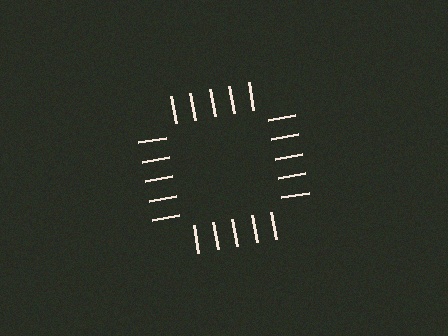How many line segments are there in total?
20 — 5 along each of the 4 edges.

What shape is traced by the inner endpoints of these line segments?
An illusory square — the line segments terminate on its edges but no continuous stroke is drawn.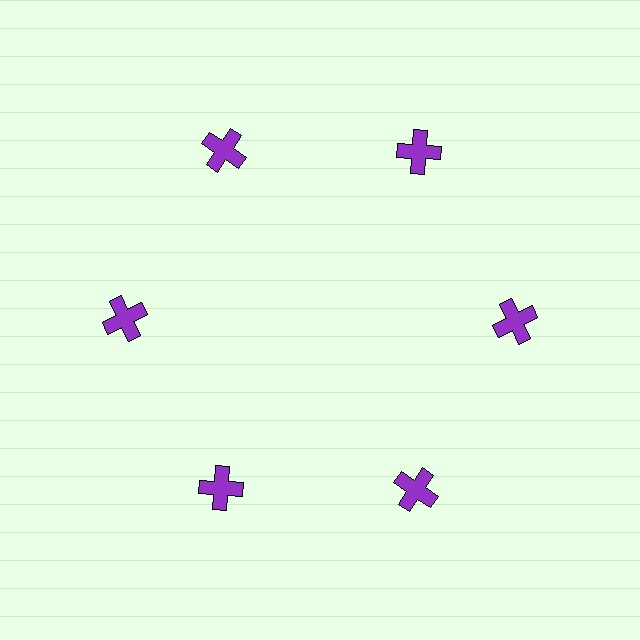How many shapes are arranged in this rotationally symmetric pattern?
There are 6 shapes, arranged in 6 groups of 1.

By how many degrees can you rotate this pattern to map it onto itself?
The pattern maps onto itself every 60 degrees of rotation.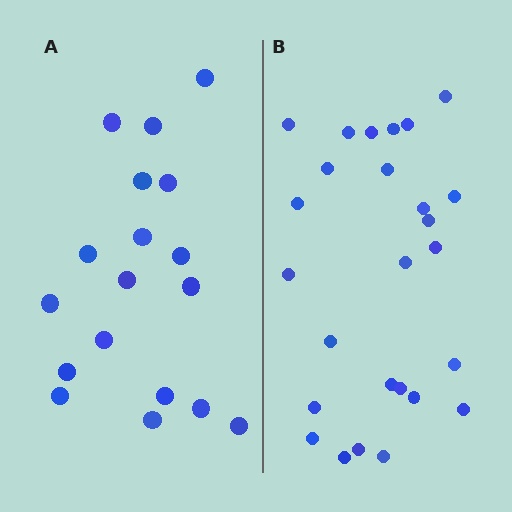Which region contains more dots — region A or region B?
Region B (the right region) has more dots.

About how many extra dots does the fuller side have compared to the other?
Region B has roughly 8 or so more dots than region A.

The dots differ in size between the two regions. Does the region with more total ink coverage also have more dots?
No. Region A has more total ink coverage because its dots are larger, but region B actually contains more individual dots. Total area can be misleading — the number of items is what matters here.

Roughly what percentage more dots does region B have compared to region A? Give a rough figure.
About 45% more.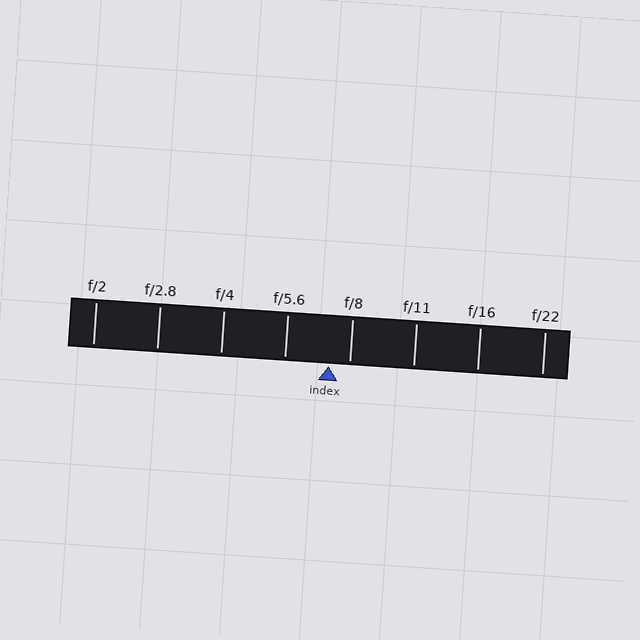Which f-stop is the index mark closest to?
The index mark is closest to f/8.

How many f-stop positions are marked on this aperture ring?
There are 8 f-stop positions marked.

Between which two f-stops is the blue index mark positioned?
The index mark is between f/5.6 and f/8.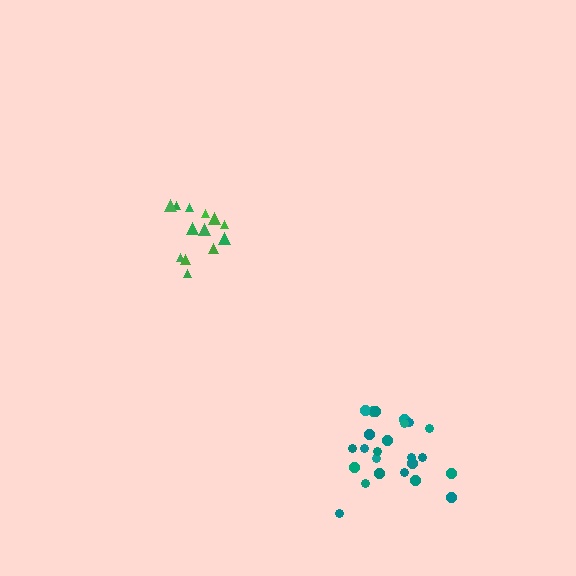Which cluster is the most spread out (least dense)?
Green.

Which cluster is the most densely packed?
Teal.